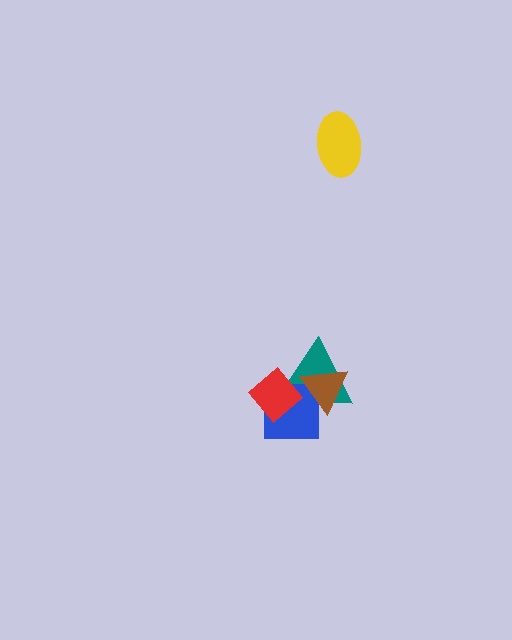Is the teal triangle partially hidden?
Yes, it is partially covered by another shape.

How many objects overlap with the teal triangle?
3 objects overlap with the teal triangle.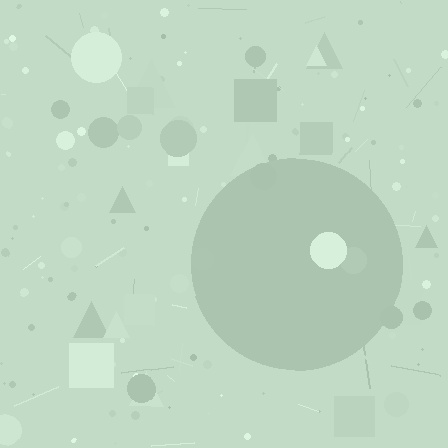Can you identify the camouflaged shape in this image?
The camouflaged shape is a circle.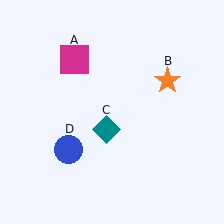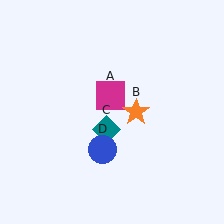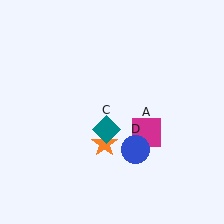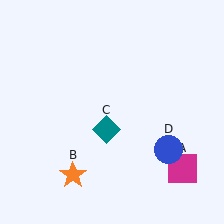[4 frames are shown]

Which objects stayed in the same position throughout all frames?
Teal diamond (object C) remained stationary.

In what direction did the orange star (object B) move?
The orange star (object B) moved down and to the left.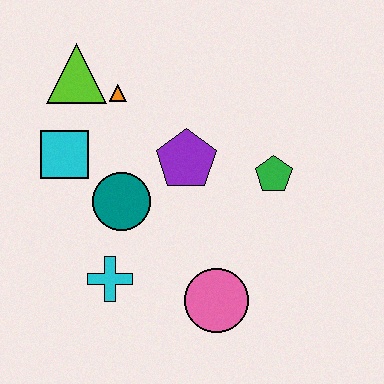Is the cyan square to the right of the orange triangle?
No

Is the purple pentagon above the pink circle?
Yes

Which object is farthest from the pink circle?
The lime triangle is farthest from the pink circle.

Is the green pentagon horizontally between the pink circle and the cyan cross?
No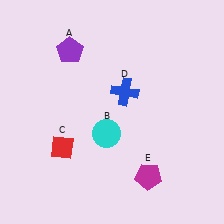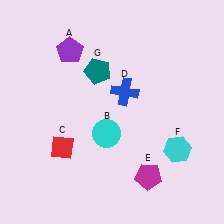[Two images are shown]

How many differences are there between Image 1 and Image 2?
There are 2 differences between the two images.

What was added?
A cyan hexagon (F), a teal pentagon (G) were added in Image 2.